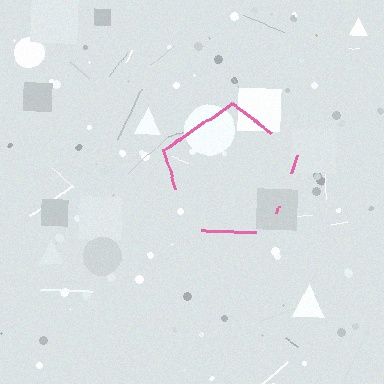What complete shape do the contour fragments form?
The contour fragments form a pentagon.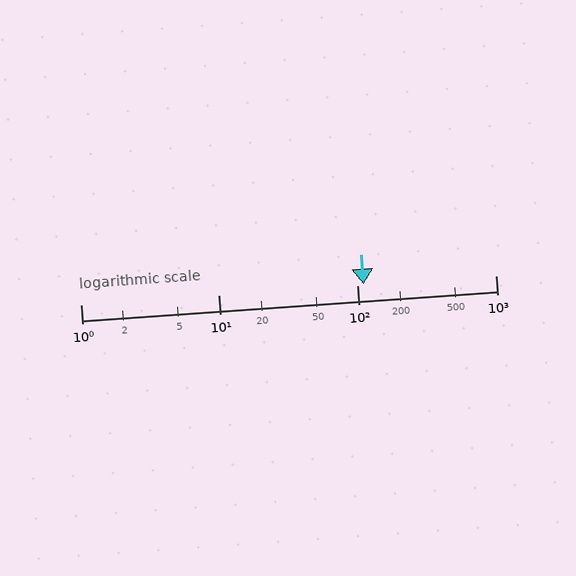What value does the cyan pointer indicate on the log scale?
The pointer indicates approximately 110.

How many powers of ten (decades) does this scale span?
The scale spans 3 decades, from 1 to 1000.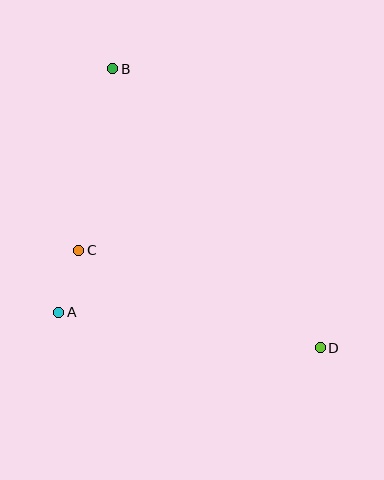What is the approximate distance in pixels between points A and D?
The distance between A and D is approximately 264 pixels.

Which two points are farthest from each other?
Points B and D are farthest from each other.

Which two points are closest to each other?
Points A and C are closest to each other.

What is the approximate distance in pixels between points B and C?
The distance between B and C is approximately 185 pixels.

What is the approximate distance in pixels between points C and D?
The distance between C and D is approximately 260 pixels.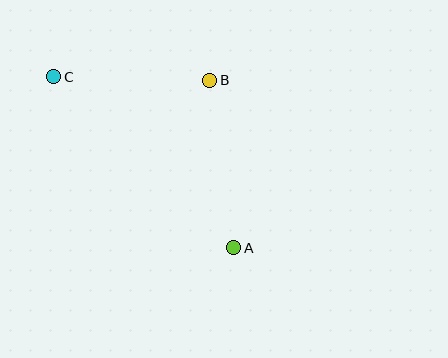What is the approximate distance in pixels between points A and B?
The distance between A and B is approximately 169 pixels.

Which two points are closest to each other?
Points B and C are closest to each other.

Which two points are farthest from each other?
Points A and C are farthest from each other.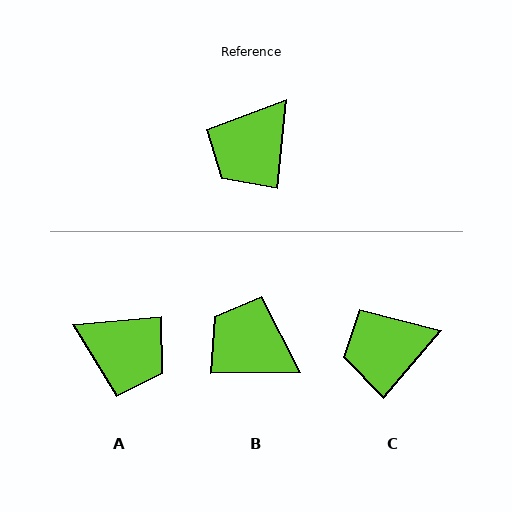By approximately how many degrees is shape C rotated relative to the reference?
Approximately 35 degrees clockwise.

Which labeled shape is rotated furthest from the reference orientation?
A, about 101 degrees away.